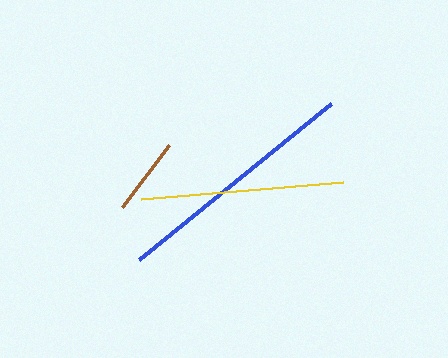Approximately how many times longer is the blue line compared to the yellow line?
The blue line is approximately 1.2 times the length of the yellow line.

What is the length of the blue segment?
The blue segment is approximately 247 pixels long.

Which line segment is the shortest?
The brown line is the shortest at approximately 78 pixels.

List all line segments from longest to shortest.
From longest to shortest: blue, yellow, brown.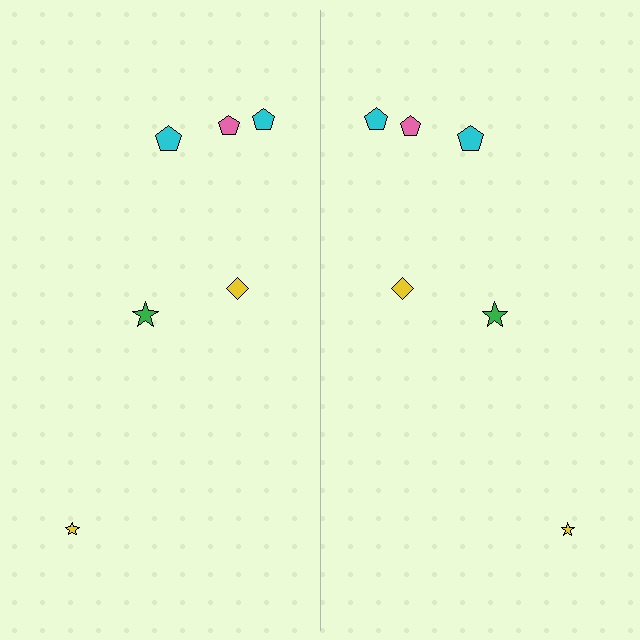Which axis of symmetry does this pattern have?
The pattern has a vertical axis of symmetry running through the center of the image.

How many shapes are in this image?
There are 12 shapes in this image.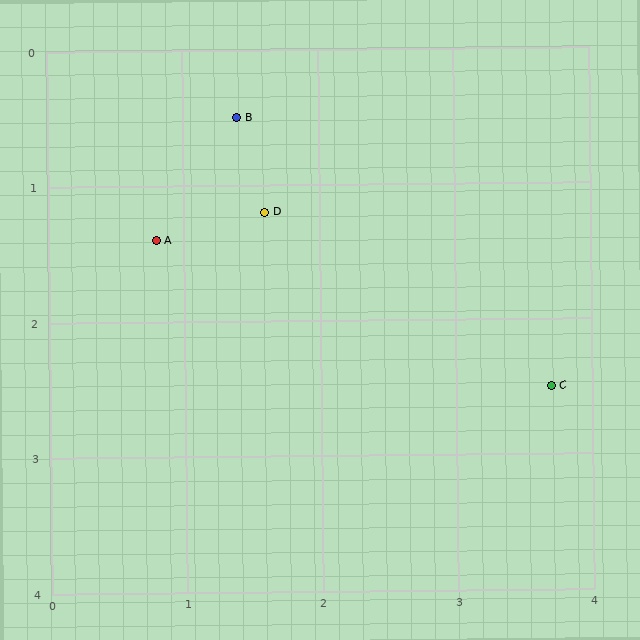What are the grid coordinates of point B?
Point B is at approximately (1.4, 0.5).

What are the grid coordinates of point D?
Point D is at approximately (1.6, 1.2).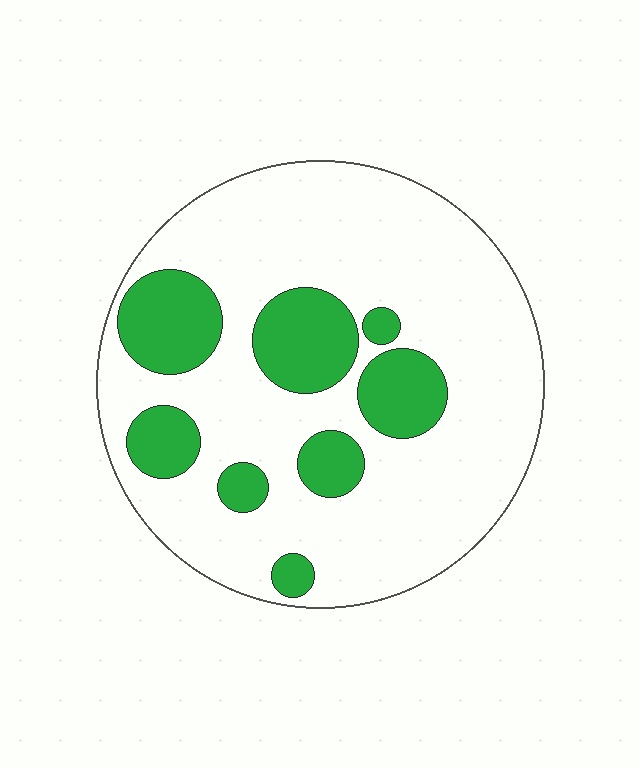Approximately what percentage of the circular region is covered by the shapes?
Approximately 25%.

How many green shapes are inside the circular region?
8.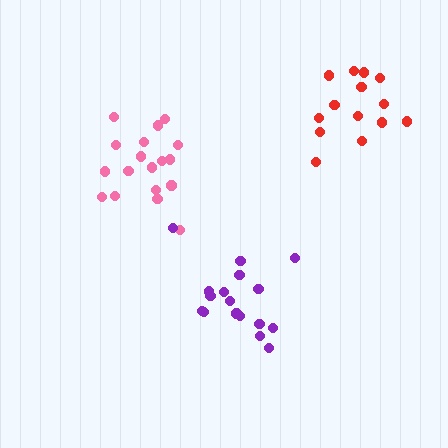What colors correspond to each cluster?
The clusters are colored: red, pink, purple.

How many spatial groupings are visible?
There are 3 spatial groupings.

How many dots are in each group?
Group 1: 14 dots, Group 2: 18 dots, Group 3: 17 dots (49 total).